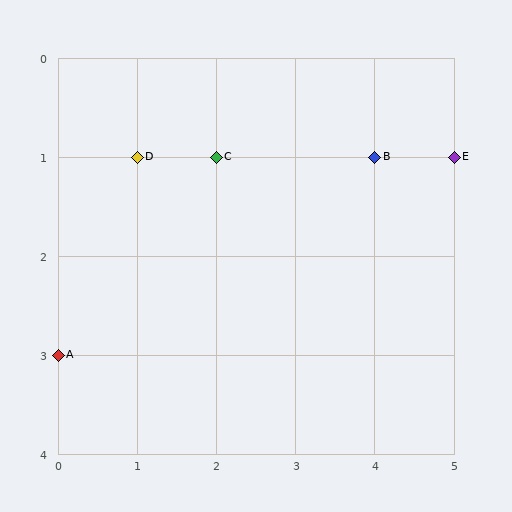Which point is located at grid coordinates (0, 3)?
Point A is at (0, 3).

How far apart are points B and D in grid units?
Points B and D are 3 columns apart.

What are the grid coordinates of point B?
Point B is at grid coordinates (4, 1).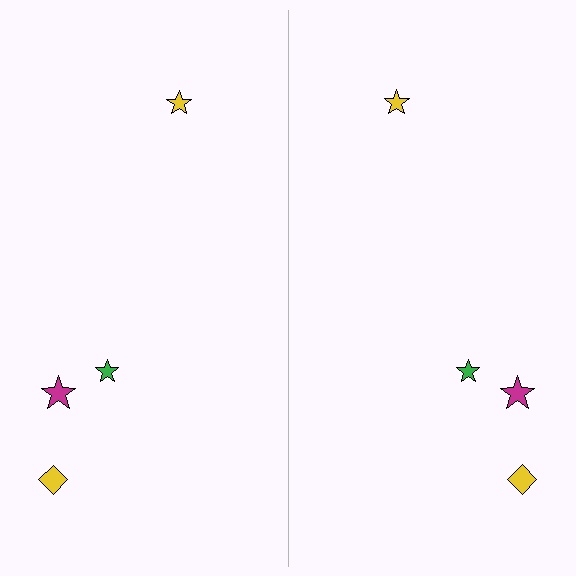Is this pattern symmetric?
Yes, this pattern has bilateral (reflection) symmetry.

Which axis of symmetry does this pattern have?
The pattern has a vertical axis of symmetry running through the center of the image.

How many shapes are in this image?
There are 8 shapes in this image.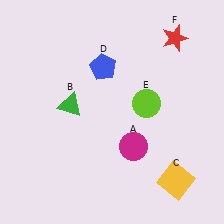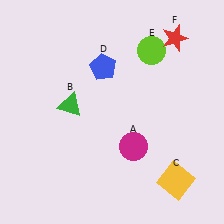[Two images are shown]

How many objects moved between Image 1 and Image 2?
1 object moved between the two images.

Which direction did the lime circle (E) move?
The lime circle (E) moved up.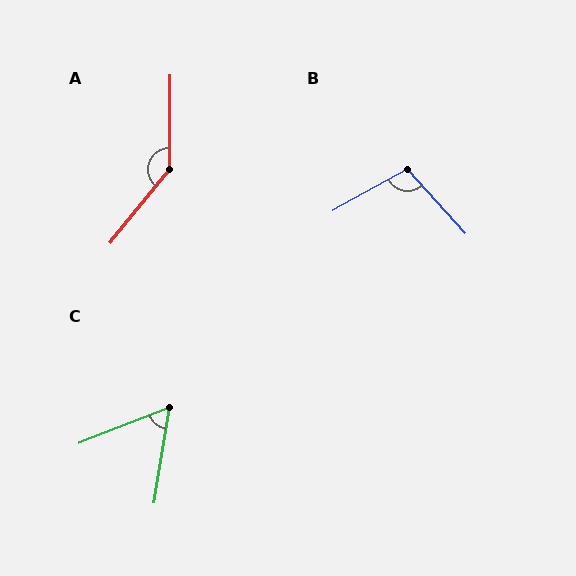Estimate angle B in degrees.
Approximately 103 degrees.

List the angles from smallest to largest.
C (60°), B (103°), A (141°).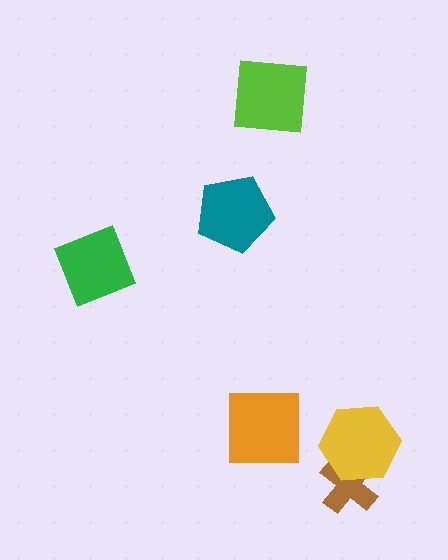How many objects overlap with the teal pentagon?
0 objects overlap with the teal pentagon.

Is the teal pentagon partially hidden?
No, no other shape covers it.